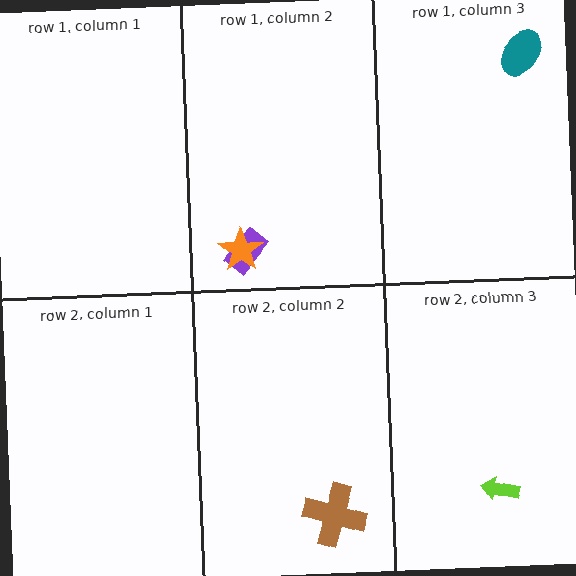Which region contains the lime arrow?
The row 2, column 3 region.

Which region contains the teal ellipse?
The row 1, column 3 region.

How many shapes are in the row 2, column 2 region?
1.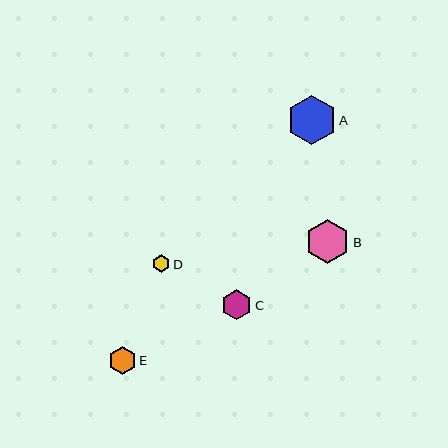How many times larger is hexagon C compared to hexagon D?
Hexagon C is approximately 1.7 times the size of hexagon D.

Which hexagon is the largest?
Hexagon A is the largest with a size of approximately 50 pixels.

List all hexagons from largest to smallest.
From largest to smallest: A, B, C, E, D.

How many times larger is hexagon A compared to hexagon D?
Hexagon A is approximately 2.9 times the size of hexagon D.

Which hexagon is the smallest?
Hexagon D is the smallest with a size of approximately 17 pixels.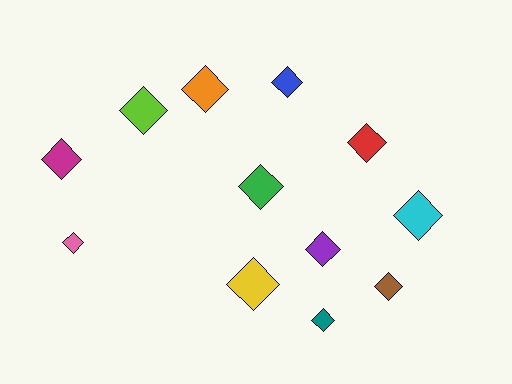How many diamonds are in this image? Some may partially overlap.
There are 12 diamonds.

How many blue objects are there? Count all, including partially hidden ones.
There is 1 blue object.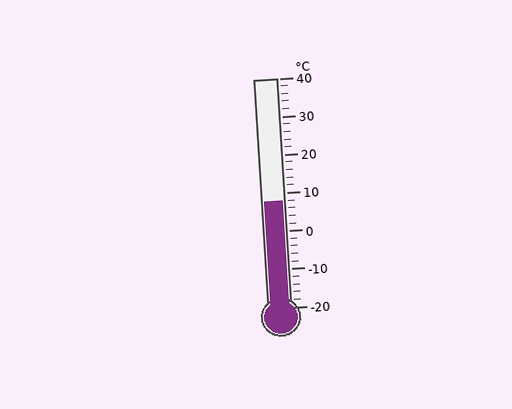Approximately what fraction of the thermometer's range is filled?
The thermometer is filled to approximately 45% of its range.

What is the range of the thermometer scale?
The thermometer scale ranges from -20°C to 40°C.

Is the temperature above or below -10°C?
The temperature is above -10°C.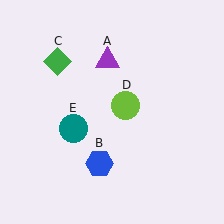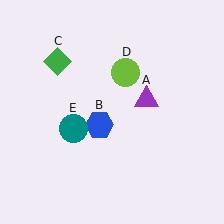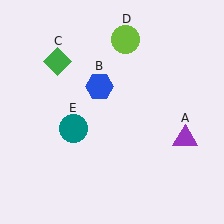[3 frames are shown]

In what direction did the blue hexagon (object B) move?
The blue hexagon (object B) moved up.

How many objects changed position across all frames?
3 objects changed position: purple triangle (object A), blue hexagon (object B), lime circle (object D).